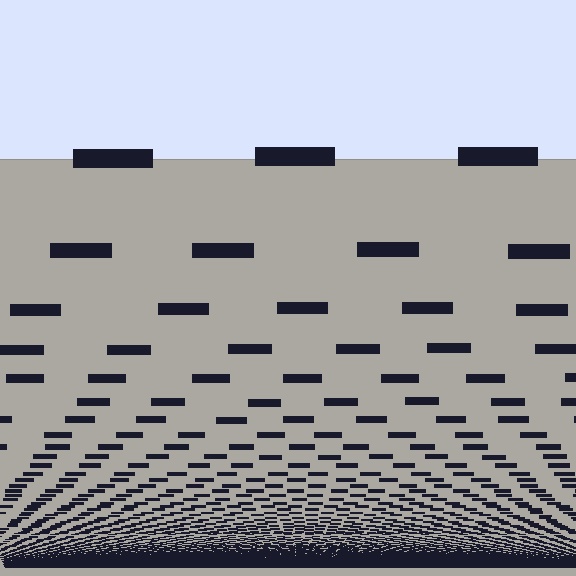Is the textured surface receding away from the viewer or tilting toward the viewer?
The surface appears to tilt toward the viewer. Texture elements get larger and sparser toward the top.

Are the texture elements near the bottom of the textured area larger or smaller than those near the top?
Smaller. The gradient is inverted — elements near the bottom are smaller and denser.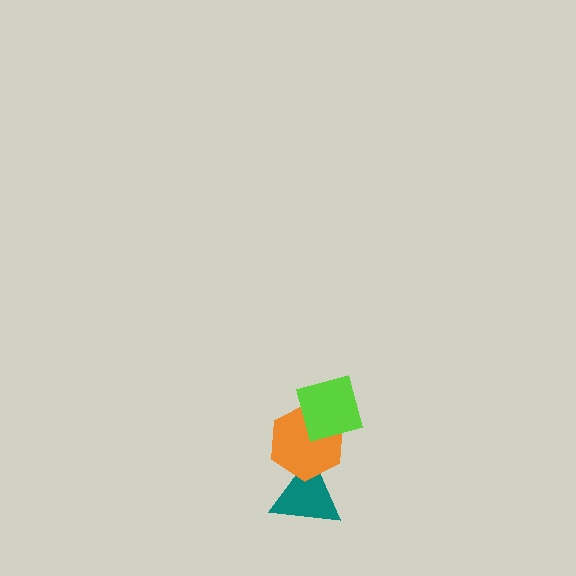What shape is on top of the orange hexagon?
The lime diamond is on top of the orange hexagon.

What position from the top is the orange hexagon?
The orange hexagon is 2nd from the top.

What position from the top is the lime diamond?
The lime diamond is 1st from the top.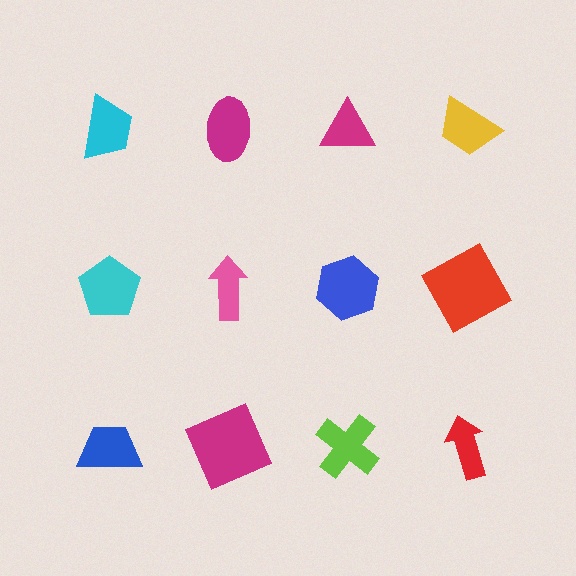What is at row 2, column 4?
A red square.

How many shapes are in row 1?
4 shapes.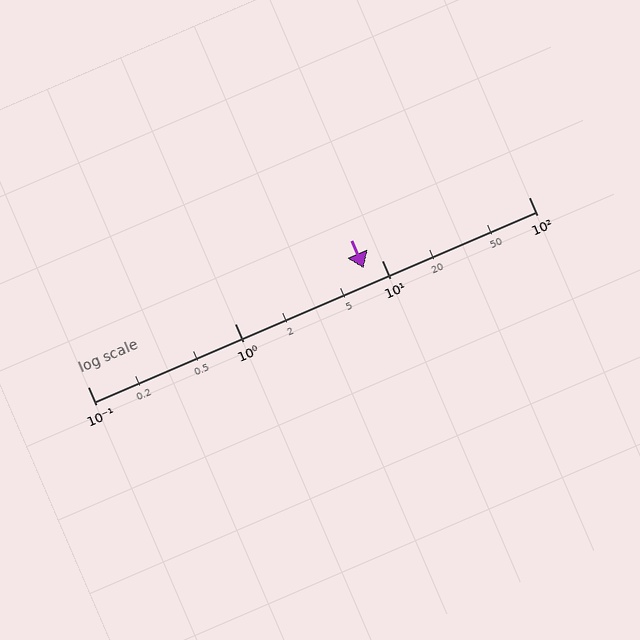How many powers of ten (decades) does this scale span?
The scale spans 3 decades, from 0.1 to 100.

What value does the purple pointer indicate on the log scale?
The pointer indicates approximately 7.5.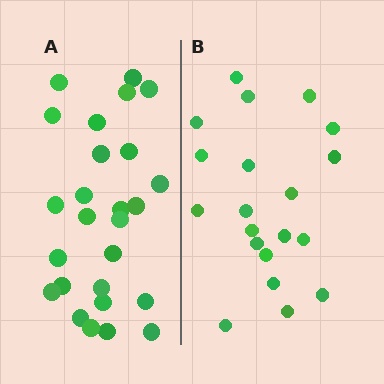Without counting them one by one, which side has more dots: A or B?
Region A (the left region) has more dots.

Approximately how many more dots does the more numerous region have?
Region A has about 6 more dots than region B.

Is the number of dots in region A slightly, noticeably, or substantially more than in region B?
Region A has noticeably more, but not dramatically so. The ratio is roughly 1.3 to 1.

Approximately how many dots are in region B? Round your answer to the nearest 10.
About 20 dots.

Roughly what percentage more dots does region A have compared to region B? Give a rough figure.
About 30% more.